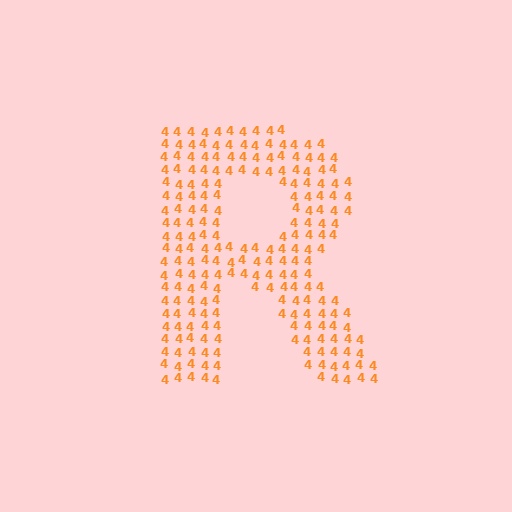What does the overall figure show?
The overall figure shows the letter R.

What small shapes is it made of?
It is made of small digit 4's.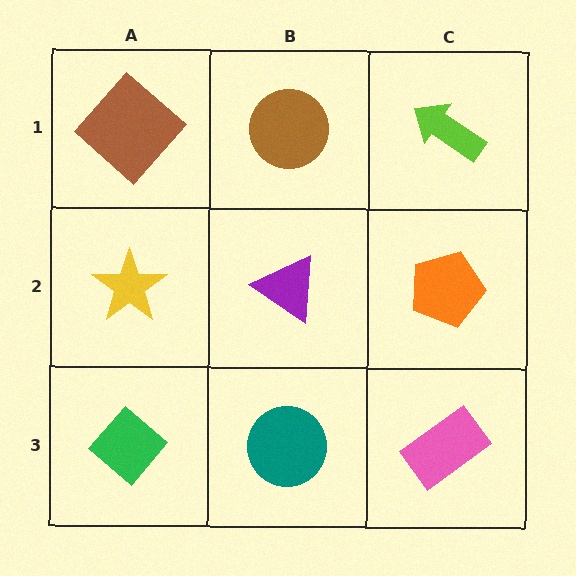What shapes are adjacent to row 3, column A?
A yellow star (row 2, column A), a teal circle (row 3, column B).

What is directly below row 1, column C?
An orange pentagon.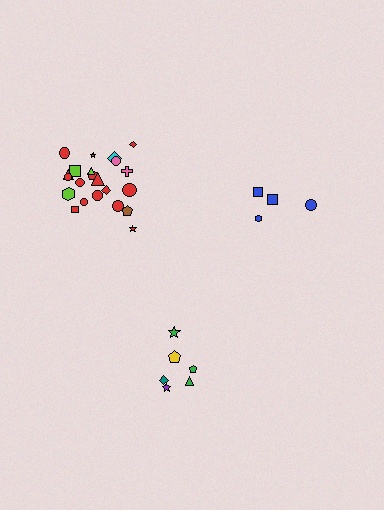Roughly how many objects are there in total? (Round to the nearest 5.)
Roughly 30 objects in total.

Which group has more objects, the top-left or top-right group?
The top-left group.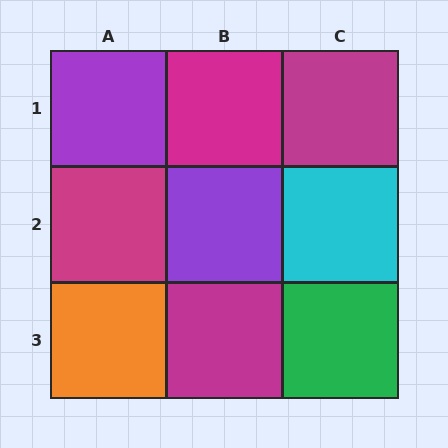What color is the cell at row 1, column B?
Magenta.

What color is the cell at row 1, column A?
Purple.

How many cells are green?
1 cell is green.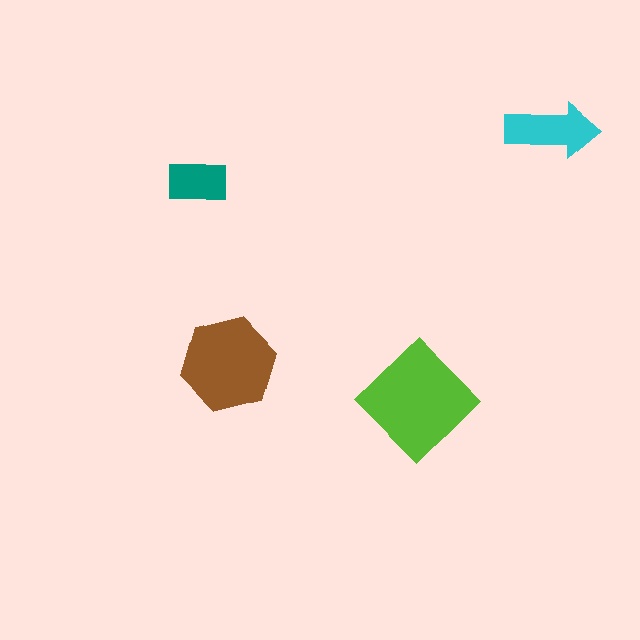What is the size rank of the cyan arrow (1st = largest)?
3rd.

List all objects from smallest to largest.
The teal rectangle, the cyan arrow, the brown hexagon, the lime diamond.